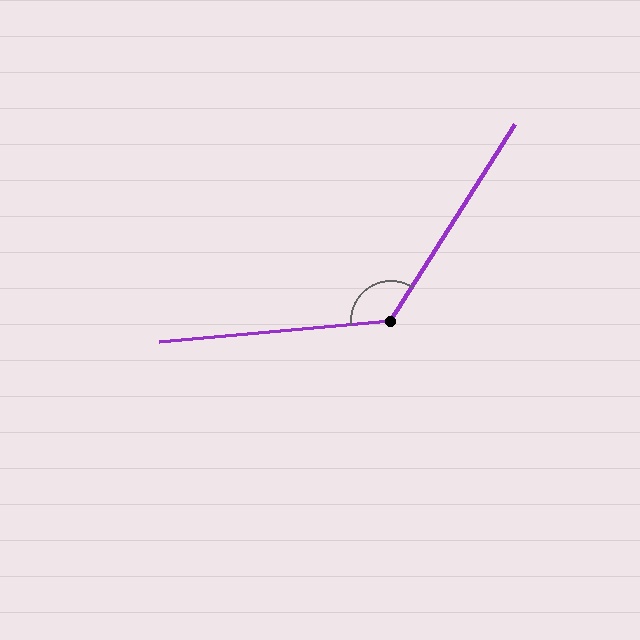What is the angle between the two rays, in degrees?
Approximately 128 degrees.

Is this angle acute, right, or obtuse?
It is obtuse.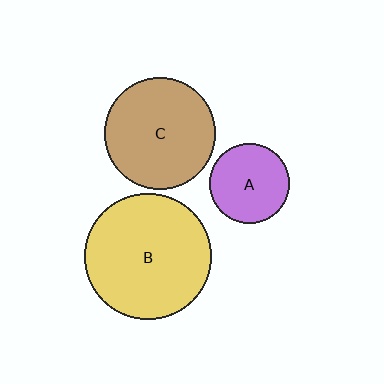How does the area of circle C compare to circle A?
Approximately 2.0 times.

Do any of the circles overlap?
No, none of the circles overlap.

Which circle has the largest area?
Circle B (yellow).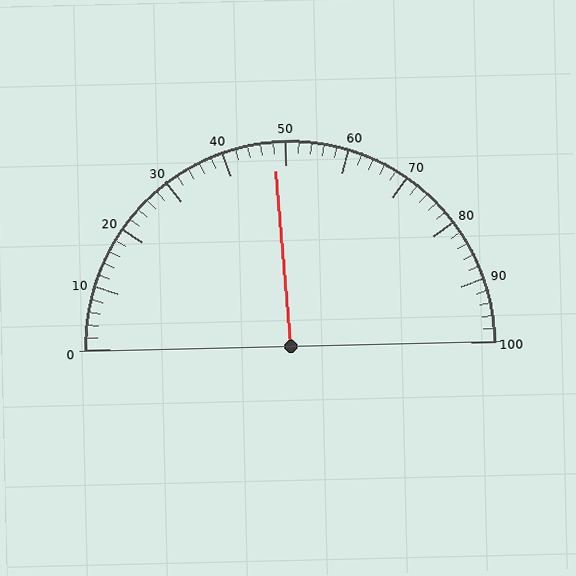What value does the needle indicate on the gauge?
The needle indicates approximately 48.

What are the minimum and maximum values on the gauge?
The gauge ranges from 0 to 100.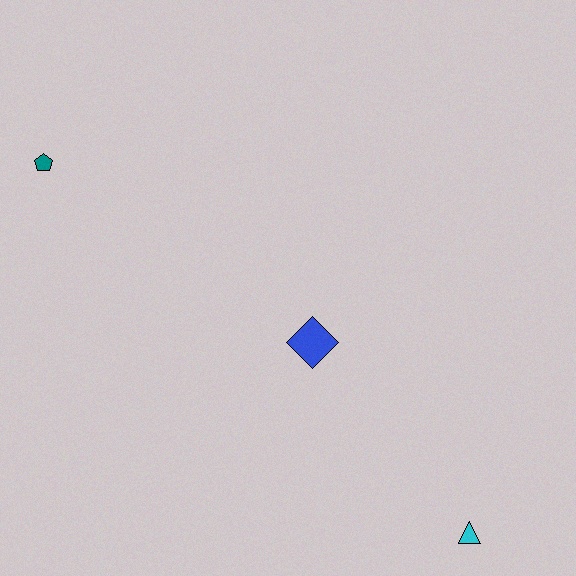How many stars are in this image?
There are no stars.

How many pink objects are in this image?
There are no pink objects.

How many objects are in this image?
There are 3 objects.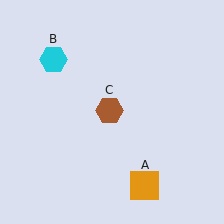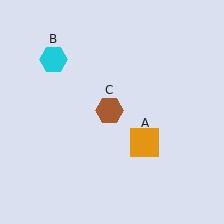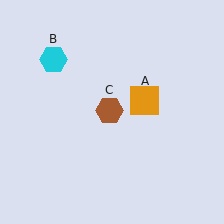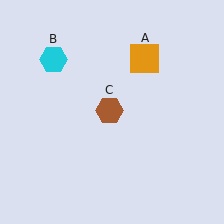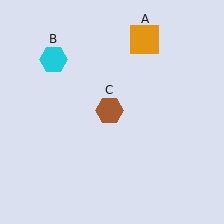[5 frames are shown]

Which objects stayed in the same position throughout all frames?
Cyan hexagon (object B) and brown hexagon (object C) remained stationary.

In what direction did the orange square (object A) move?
The orange square (object A) moved up.